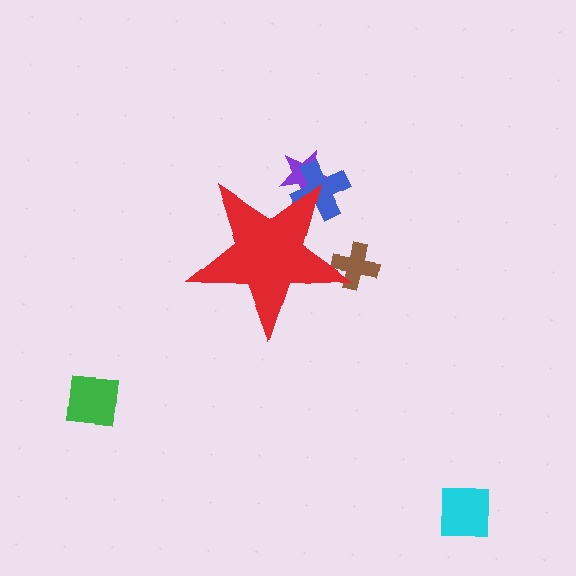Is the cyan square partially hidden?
No, the cyan square is fully visible.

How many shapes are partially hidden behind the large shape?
3 shapes are partially hidden.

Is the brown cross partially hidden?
Yes, the brown cross is partially hidden behind the red star.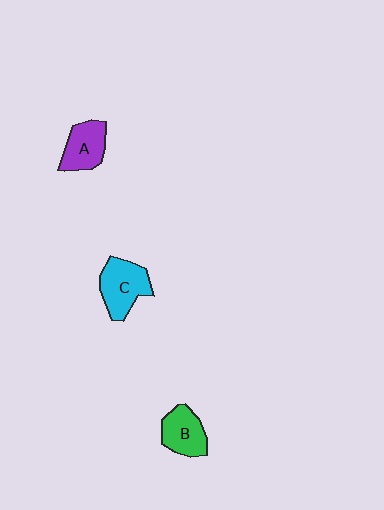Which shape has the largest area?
Shape C (cyan).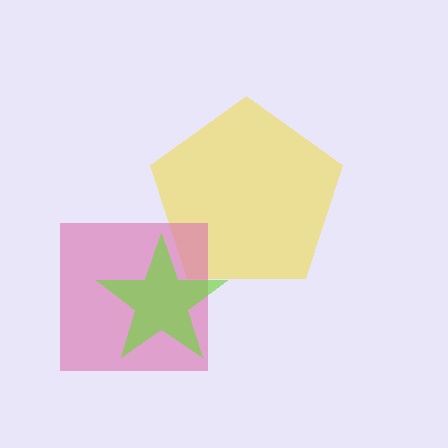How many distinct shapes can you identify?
There are 3 distinct shapes: a yellow pentagon, a pink square, a lime star.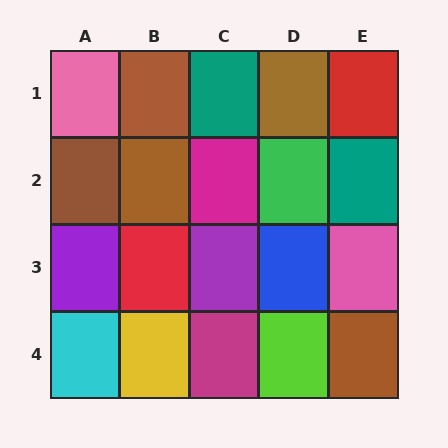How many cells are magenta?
2 cells are magenta.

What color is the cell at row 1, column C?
Teal.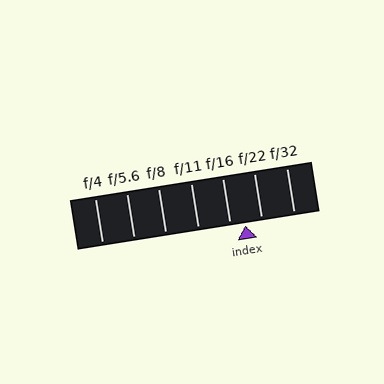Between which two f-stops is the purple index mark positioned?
The index mark is between f/16 and f/22.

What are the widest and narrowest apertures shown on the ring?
The widest aperture shown is f/4 and the narrowest is f/32.